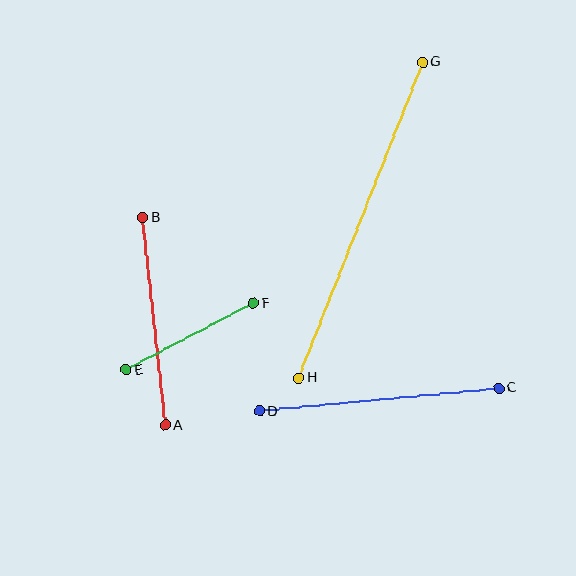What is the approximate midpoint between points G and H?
The midpoint is at approximately (361, 220) pixels.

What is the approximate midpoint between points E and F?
The midpoint is at approximately (190, 337) pixels.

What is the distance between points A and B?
The distance is approximately 209 pixels.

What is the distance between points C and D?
The distance is approximately 240 pixels.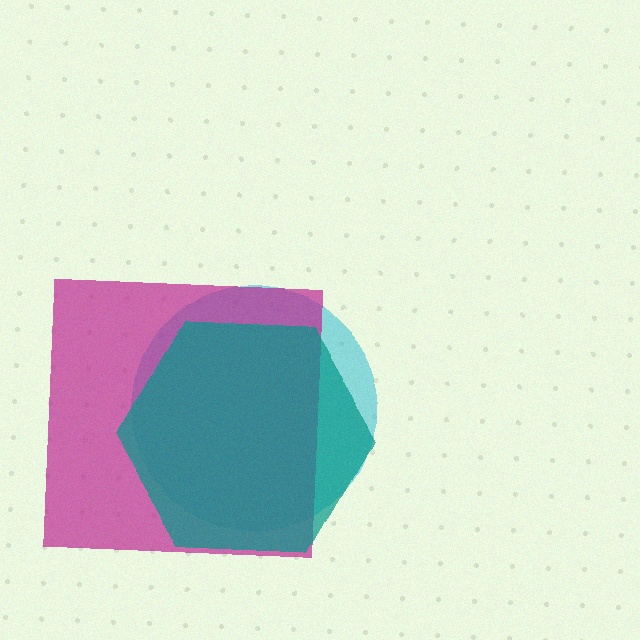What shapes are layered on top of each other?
The layered shapes are: a cyan circle, a magenta square, a teal hexagon.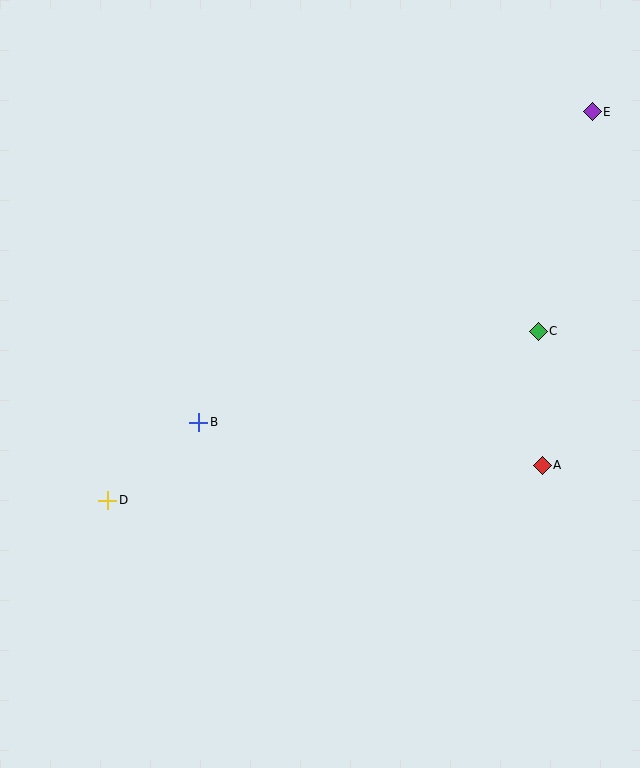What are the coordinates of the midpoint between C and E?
The midpoint between C and E is at (565, 221).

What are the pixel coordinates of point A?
Point A is at (542, 465).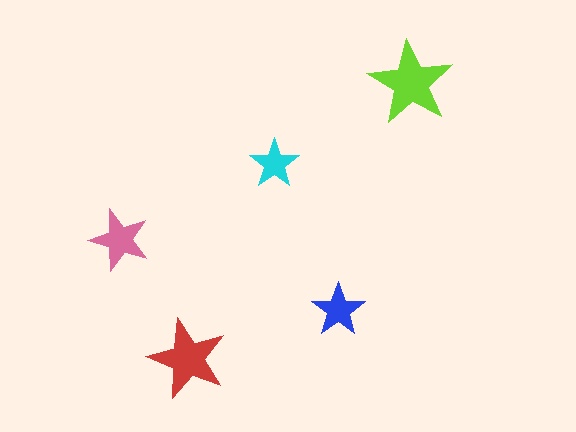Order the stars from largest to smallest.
the lime one, the red one, the pink one, the blue one, the cyan one.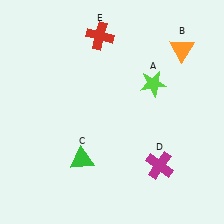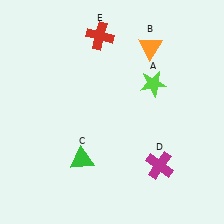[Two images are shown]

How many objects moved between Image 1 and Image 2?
1 object moved between the two images.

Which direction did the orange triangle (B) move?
The orange triangle (B) moved left.